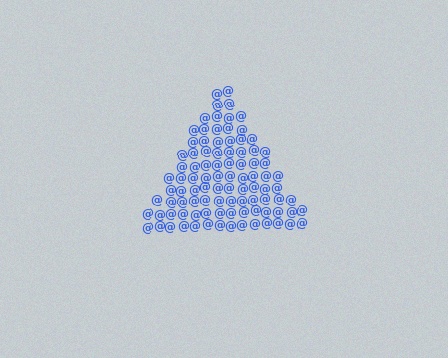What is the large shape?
The large shape is a triangle.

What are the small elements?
The small elements are at signs.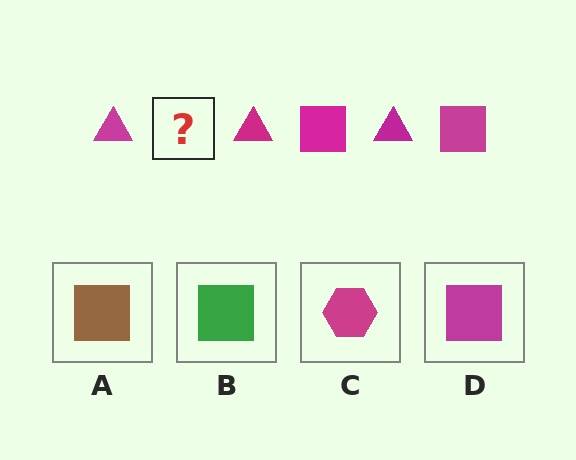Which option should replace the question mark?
Option D.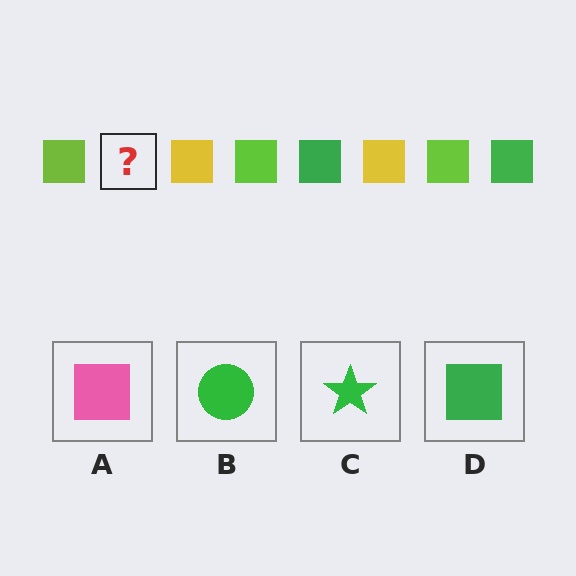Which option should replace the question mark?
Option D.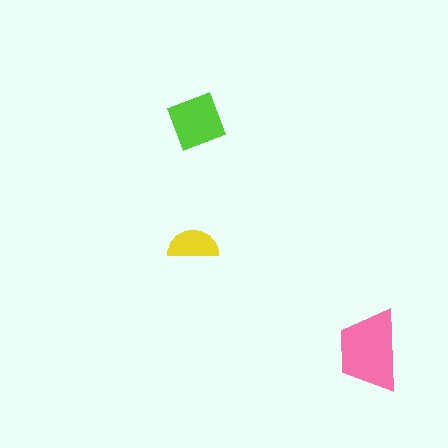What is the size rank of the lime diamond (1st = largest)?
2nd.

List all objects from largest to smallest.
The pink trapezoid, the lime diamond, the yellow semicircle.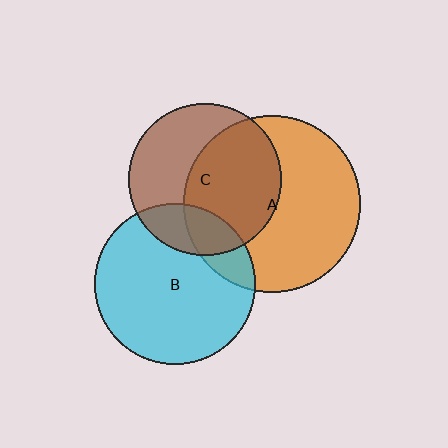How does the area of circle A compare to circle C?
Approximately 1.4 times.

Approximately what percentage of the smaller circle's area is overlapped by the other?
Approximately 55%.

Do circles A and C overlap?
Yes.